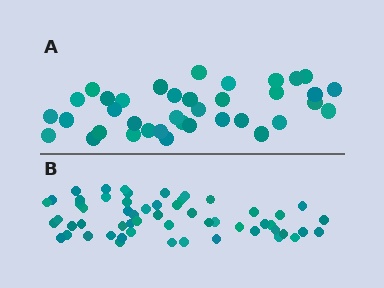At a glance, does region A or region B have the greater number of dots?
Region B (the bottom region) has more dots.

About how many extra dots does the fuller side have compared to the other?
Region B has approximately 20 more dots than region A.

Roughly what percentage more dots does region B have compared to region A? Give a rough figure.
About 50% more.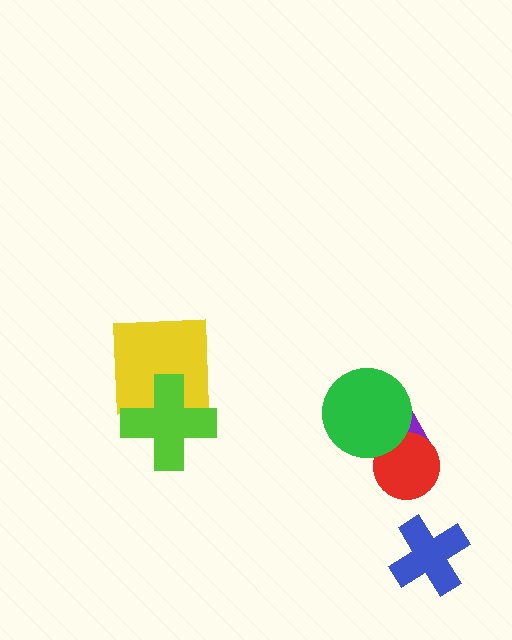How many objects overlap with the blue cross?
0 objects overlap with the blue cross.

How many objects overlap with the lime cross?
1 object overlaps with the lime cross.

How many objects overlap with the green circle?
2 objects overlap with the green circle.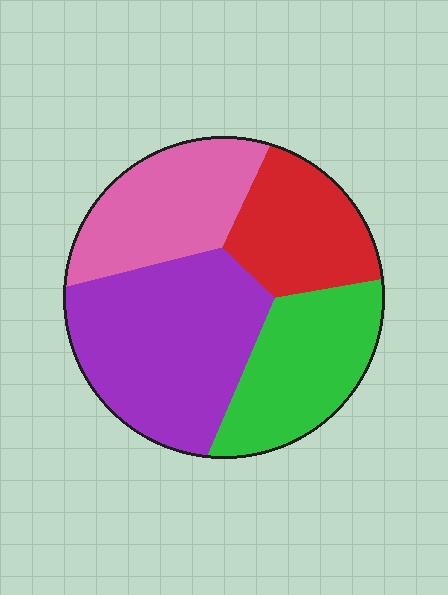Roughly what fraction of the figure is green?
Green takes up about one quarter (1/4) of the figure.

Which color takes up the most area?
Purple, at roughly 35%.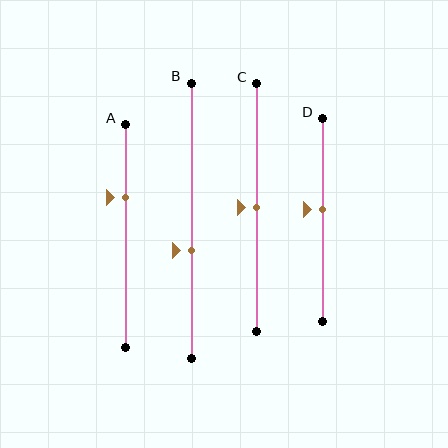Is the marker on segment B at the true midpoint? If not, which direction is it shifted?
No, the marker on segment B is shifted downward by about 11% of the segment length.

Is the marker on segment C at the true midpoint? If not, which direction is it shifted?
Yes, the marker on segment C is at the true midpoint.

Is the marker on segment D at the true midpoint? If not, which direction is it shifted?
No, the marker on segment D is shifted upward by about 5% of the segment length.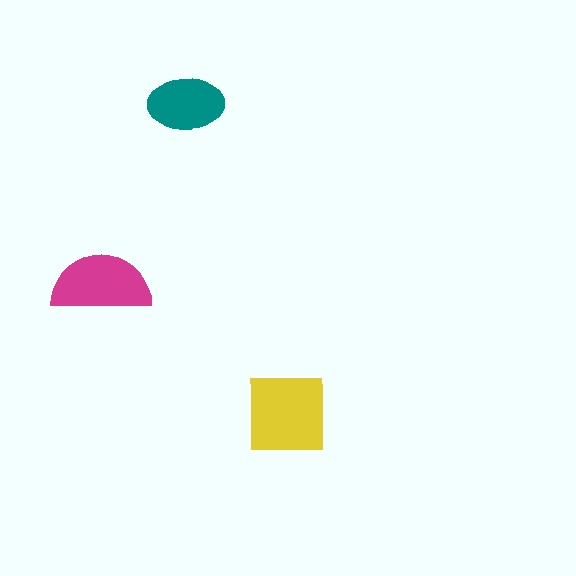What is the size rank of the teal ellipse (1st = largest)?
3rd.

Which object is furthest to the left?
The magenta semicircle is leftmost.